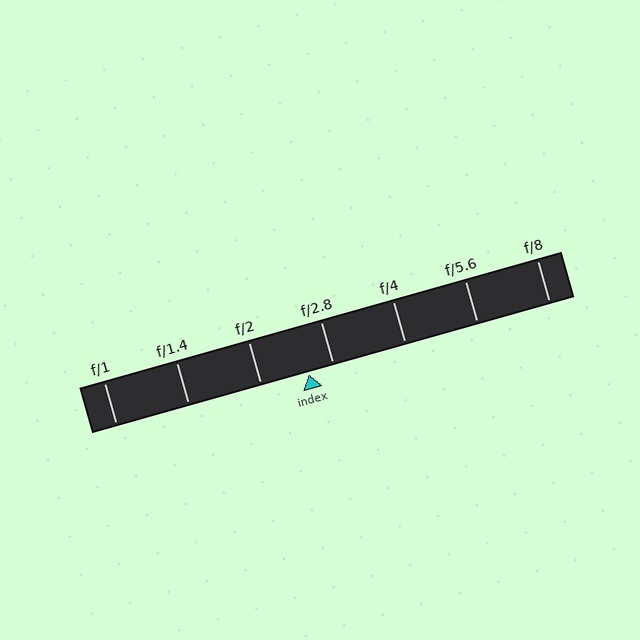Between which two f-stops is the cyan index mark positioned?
The index mark is between f/2 and f/2.8.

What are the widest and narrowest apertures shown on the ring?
The widest aperture shown is f/1 and the narrowest is f/8.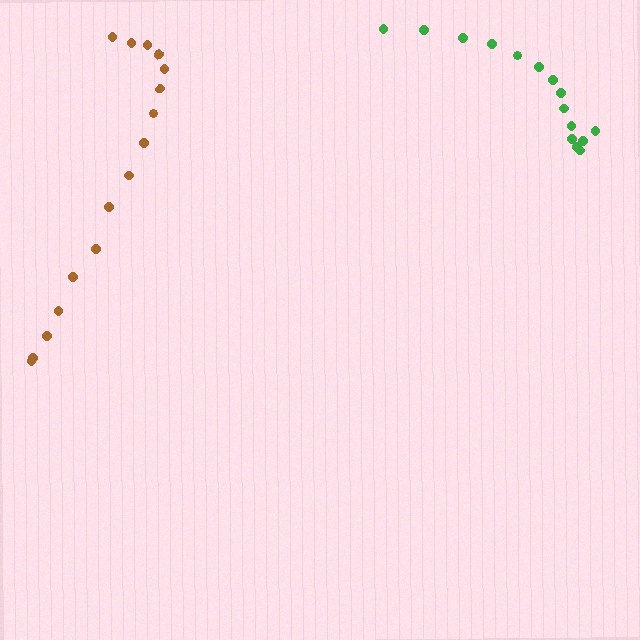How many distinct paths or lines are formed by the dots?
There are 2 distinct paths.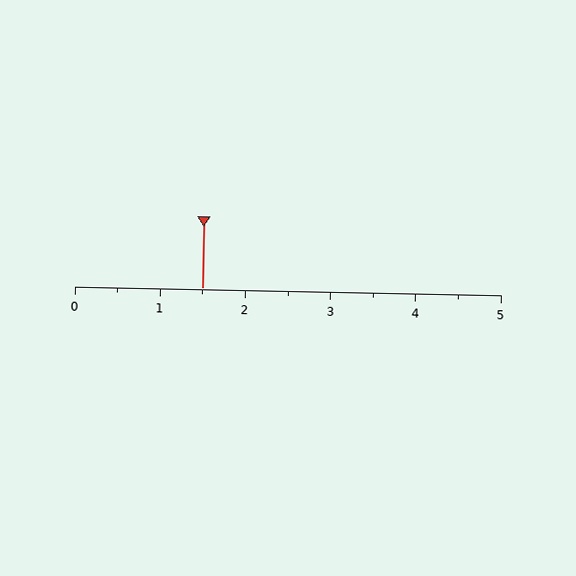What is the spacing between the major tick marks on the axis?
The major ticks are spaced 1 apart.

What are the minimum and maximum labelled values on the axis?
The axis runs from 0 to 5.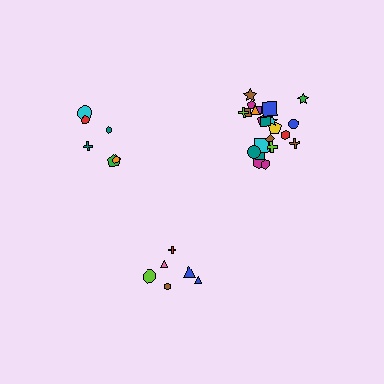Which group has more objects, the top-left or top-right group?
The top-right group.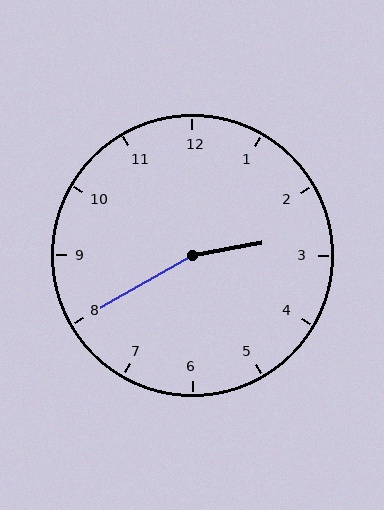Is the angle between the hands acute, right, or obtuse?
It is obtuse.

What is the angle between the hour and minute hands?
Approximately 160 degrees.